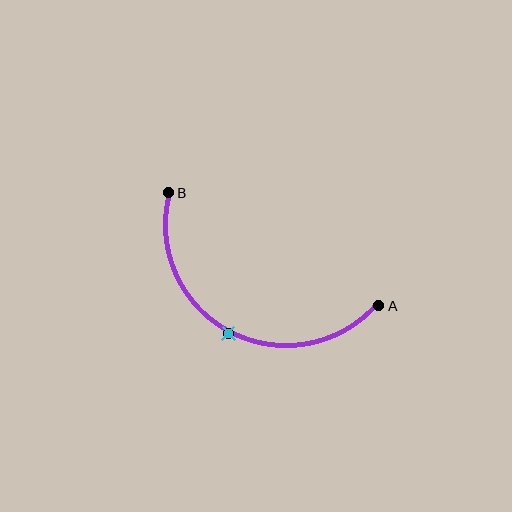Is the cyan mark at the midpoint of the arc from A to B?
Yes. The cyan mark lies on the arc at equal arc-length from both A and B — it is the arc midpoint.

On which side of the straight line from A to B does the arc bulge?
The arc bulges below the straight line connecting A and B.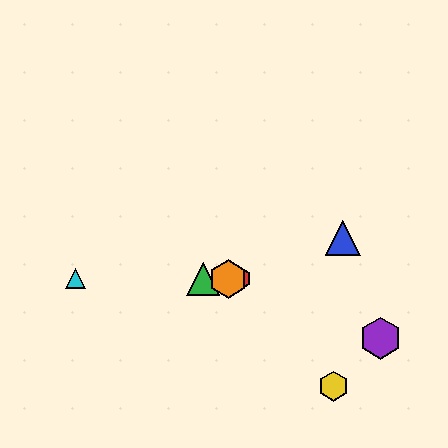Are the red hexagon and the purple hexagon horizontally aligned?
No, the red hexagon is at y≈279 and the purple hexagon is at y≈338.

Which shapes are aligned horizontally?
The red hexagon, the green triangle, the orange hexagon, the cyan triangle are aligned horizontally.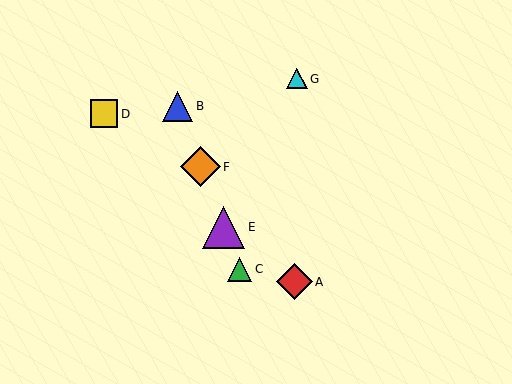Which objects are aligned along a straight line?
Objects B, C, E, F are aligned along a straight line.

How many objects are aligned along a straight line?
4 objects (B, C, E, F) are aligned along a straight line.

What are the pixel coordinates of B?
Object B is at (178, 106).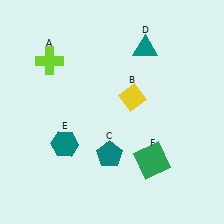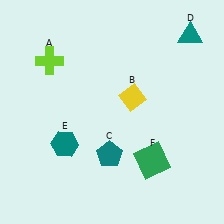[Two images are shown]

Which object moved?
The teal triangle (D) moved right.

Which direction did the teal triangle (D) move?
The teal triangle (D) moved right.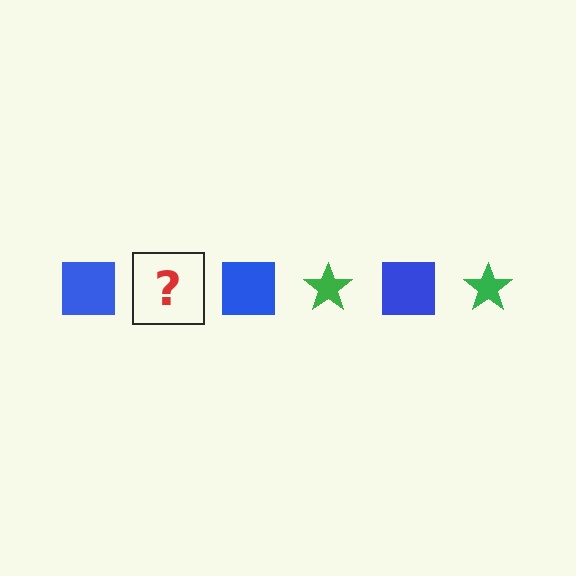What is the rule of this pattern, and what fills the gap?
The rule is that the pattern alternates between blue square and green star. The gap should be filled with a green star.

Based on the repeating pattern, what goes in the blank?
The blank should be a green star.